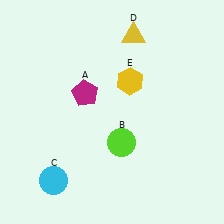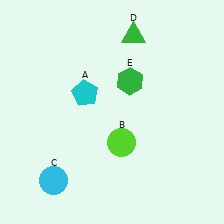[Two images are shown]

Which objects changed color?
A changed from magenta to cyan. D changed from yellow to green. E changed from yellow to green.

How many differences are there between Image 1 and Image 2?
There are 3 differences between the two images.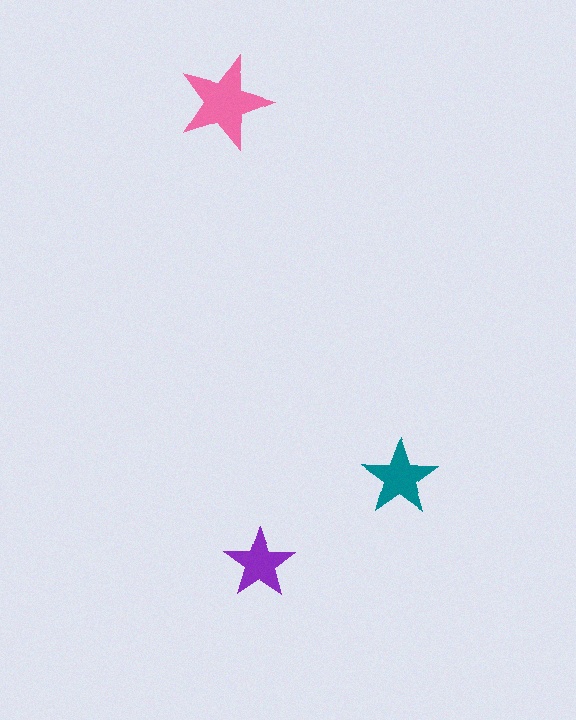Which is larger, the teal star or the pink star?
The pink one.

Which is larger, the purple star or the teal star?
The teal one.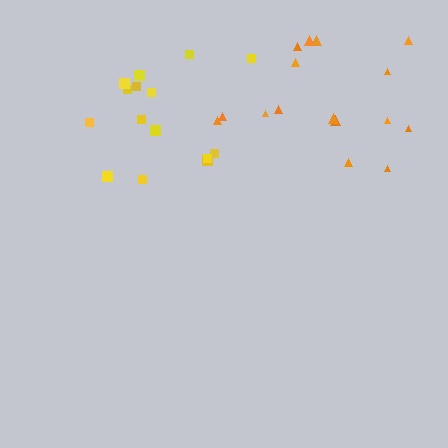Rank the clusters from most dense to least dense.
yellow, orange.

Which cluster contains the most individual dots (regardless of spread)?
Orange (16).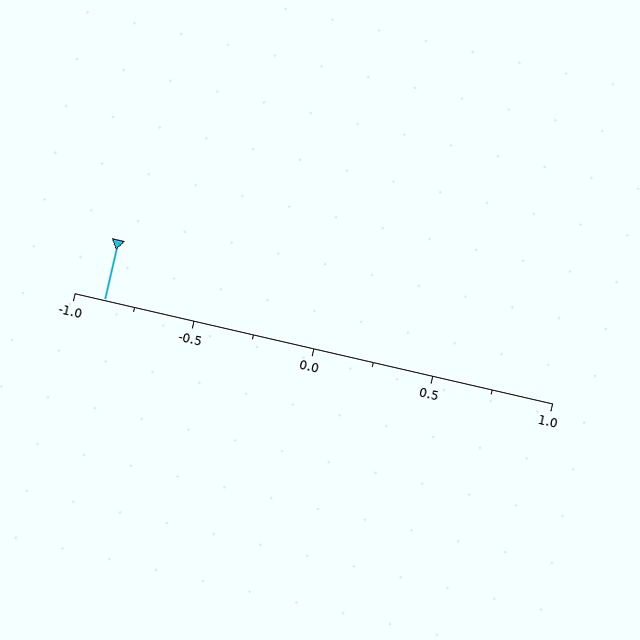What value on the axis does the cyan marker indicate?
The marker indicates approximately -0.88.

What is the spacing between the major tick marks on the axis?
The major ticks are spaced 0.5 apart.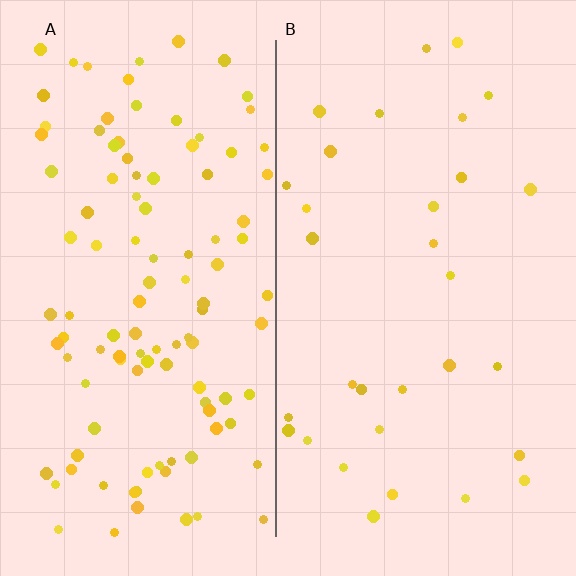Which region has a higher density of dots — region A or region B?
A (the left).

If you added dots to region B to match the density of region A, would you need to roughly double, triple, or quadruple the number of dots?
Approximately triple.